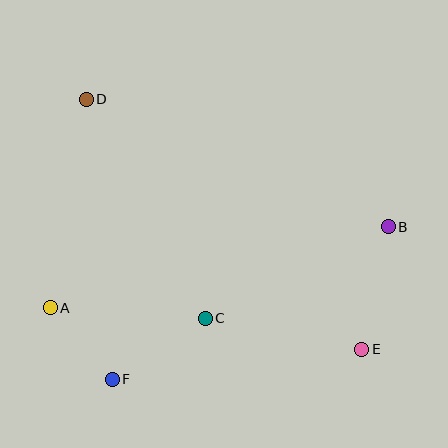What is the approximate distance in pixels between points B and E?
The distance between B and E is approximately 125 pixels.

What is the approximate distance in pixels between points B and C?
The distance between B and C is approximately 204 pixels.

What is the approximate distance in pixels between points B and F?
The distance between B and F is approximately 315 pixels.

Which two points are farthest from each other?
Points D and E are farthest from each other.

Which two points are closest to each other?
Points A and F are closest to each other.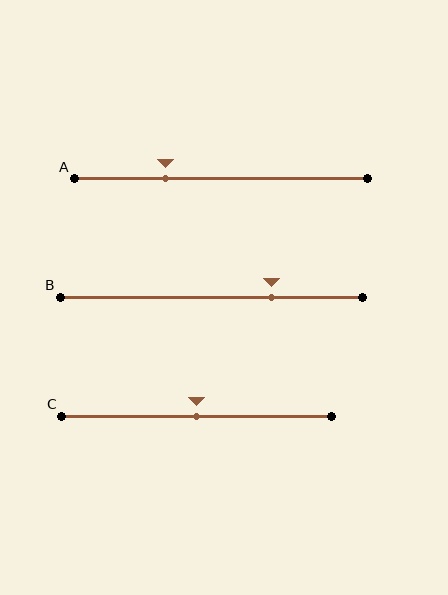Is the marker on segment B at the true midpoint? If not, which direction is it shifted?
No, the marker on segment B is shifted to the right by about 20% of the segment length.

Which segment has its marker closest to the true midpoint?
Segment C has its marker closest to the true midpoint.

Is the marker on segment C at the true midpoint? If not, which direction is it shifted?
Yes, the marker on segment C is at the true midpoint.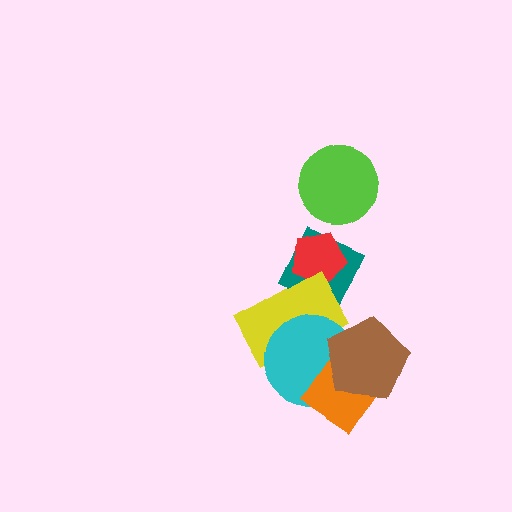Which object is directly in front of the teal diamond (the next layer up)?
The red pentagon is directly in front of the teal diamond.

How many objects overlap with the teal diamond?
2 objects overlap with the teal diamond.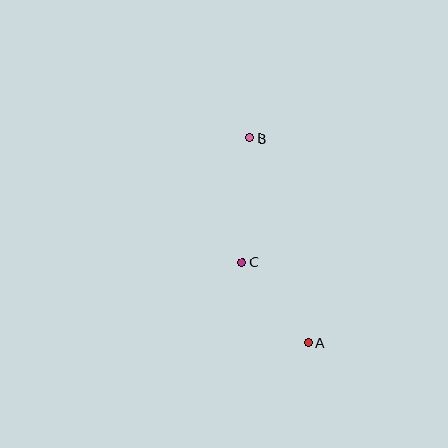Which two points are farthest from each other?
Points A and B are farthest from each other.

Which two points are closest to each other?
Points A and C are closest to each other.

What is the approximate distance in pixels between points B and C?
The distance between B and C is approximately 125 pixels.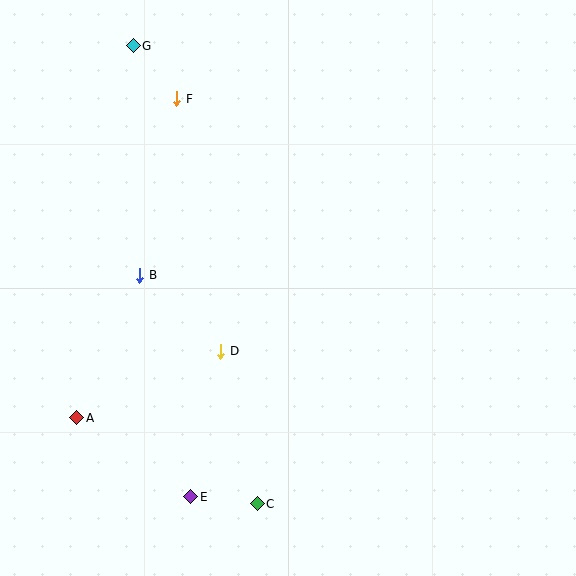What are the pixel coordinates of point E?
Point E is at (191, 497).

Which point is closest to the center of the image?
Point D at (221, 351) is closest to the center.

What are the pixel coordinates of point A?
Point A is at (77, 418).